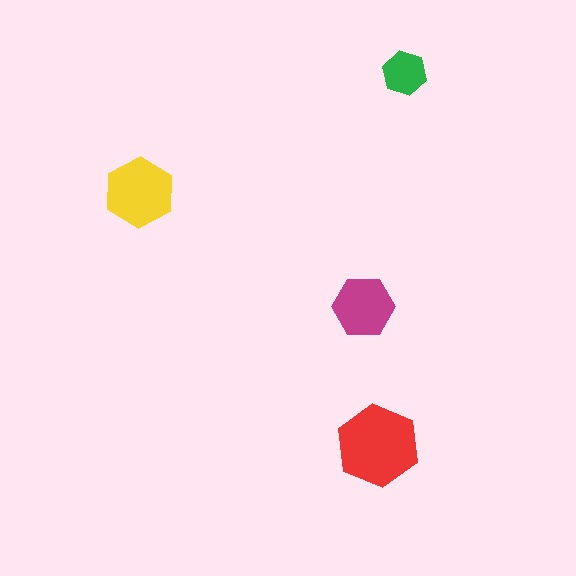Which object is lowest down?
The red hexagon is bottommost.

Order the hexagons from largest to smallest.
the red one, the yellow one, the magenta one, the green one.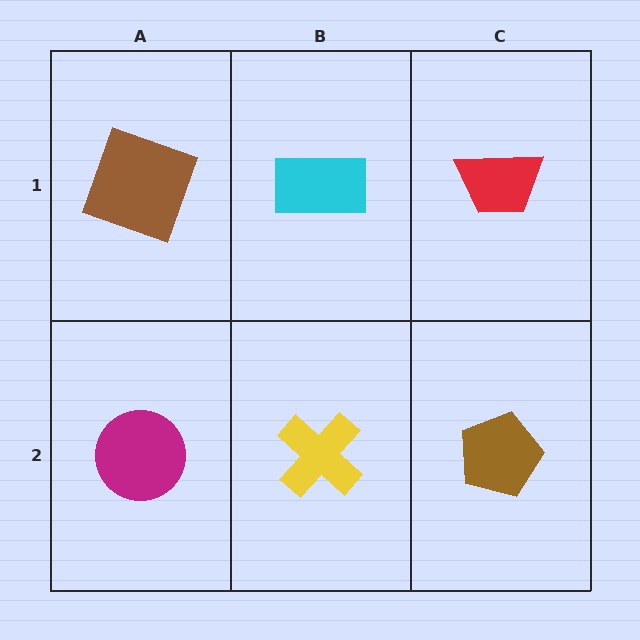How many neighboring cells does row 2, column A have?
2.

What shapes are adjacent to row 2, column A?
A brown square (row 1, column A), a yellow cross (row 2, column B).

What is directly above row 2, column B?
A cyan rectangle.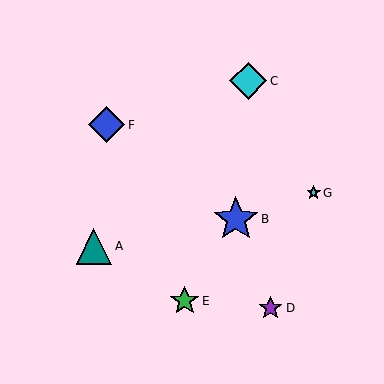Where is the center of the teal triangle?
The center of the teal triangle is at (94, 247).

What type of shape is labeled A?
Shape A is a teal triangle.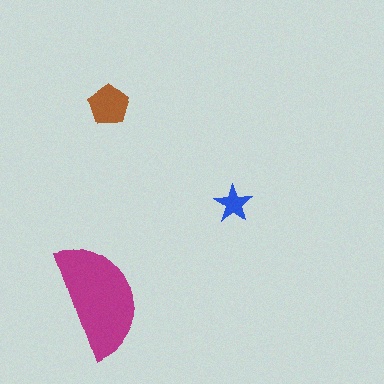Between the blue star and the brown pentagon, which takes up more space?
The brown pentagon.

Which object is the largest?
The magenta semicircle.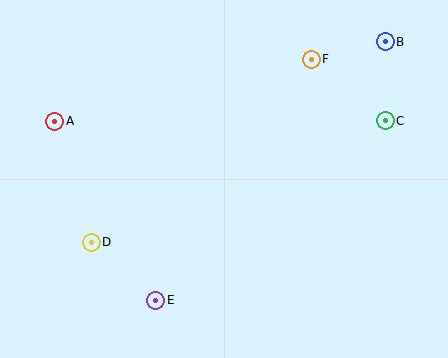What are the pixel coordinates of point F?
Point F is at (311, 59).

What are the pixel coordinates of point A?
Point A is at (55, 121).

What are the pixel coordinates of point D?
Point D is at (91, 242).